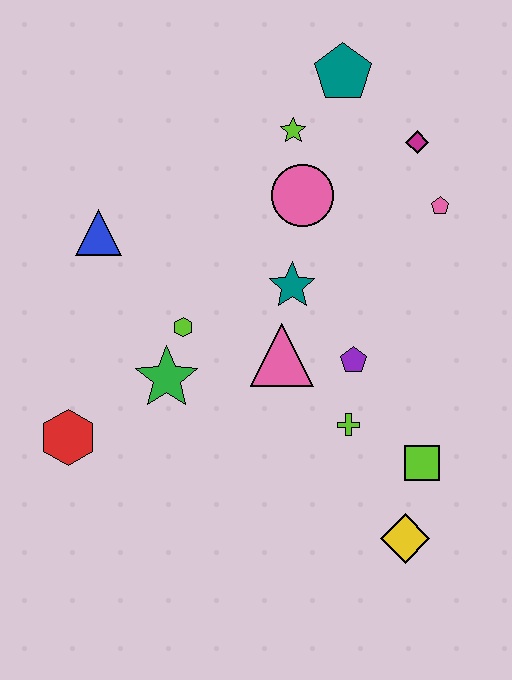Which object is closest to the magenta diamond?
The pink pentagon is closest to the magenta diamond.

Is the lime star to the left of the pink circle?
Yes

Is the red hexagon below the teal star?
Yes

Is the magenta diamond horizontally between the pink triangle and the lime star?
No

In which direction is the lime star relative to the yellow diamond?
The lime star is above the yellow diamond.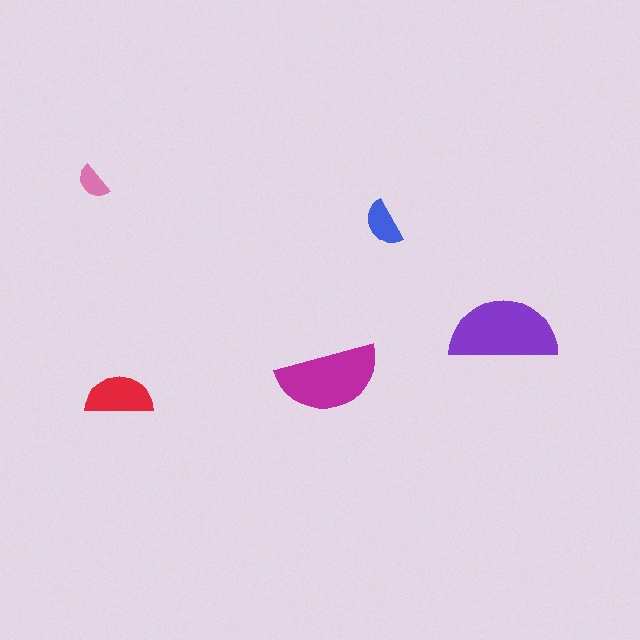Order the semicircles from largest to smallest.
the purple one, the magenta one, the red one, the blue one, the pink one.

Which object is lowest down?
The red semicircle is bottommost.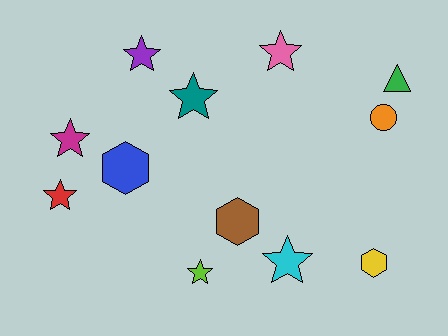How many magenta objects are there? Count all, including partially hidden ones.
There is 1 magenta object.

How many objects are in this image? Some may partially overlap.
There are 12 objects.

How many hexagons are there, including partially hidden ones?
There are 3 hexagons.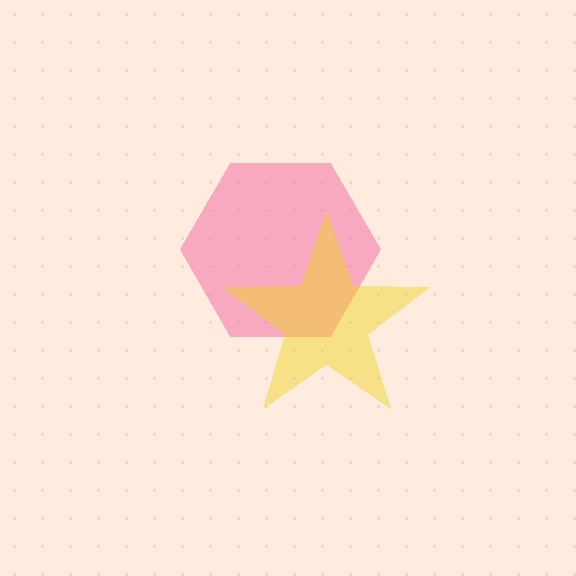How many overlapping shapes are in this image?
There are 2 overlapping shapes in the image.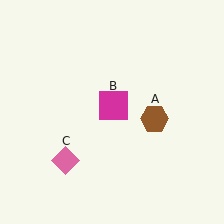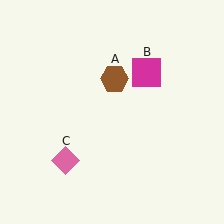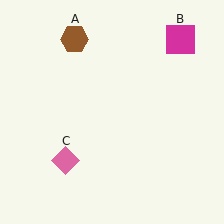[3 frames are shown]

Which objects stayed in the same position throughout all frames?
Pink diamond (object C) remained stationary.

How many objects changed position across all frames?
2 objects changed position: brown hexagon (object A), magenta square (object B).